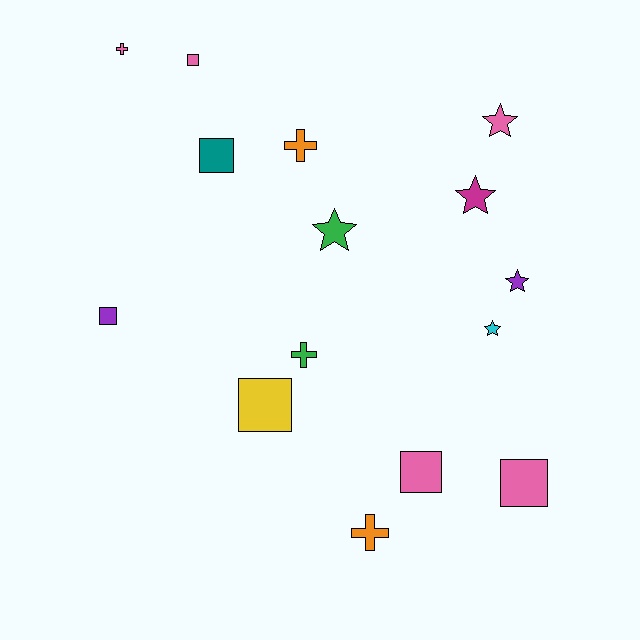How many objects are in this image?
There are 15 objects.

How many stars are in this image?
There are 5 stars.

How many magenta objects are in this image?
There is 1 magenta object.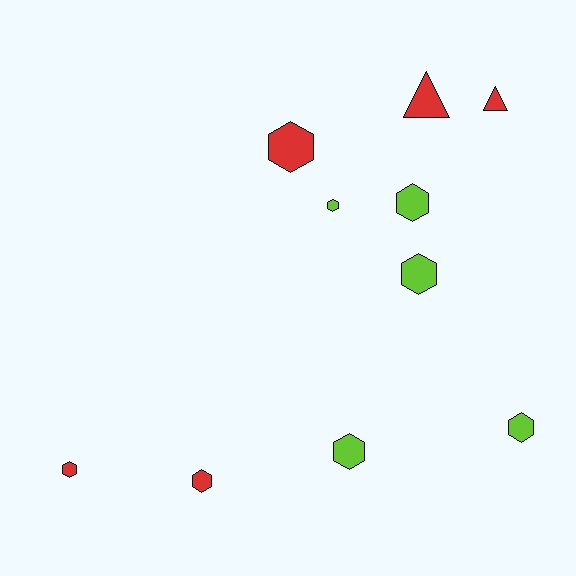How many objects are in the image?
There are 10 objects.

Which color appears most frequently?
Lime, with 5 objects.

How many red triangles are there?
There are 2 red triangles.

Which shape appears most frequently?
Hexagon, with 8 objects.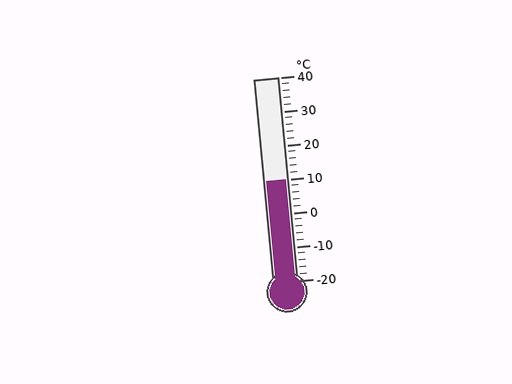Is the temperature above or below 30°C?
The temperature is below 30°C.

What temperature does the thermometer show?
The thermometer shows approximately 10°C.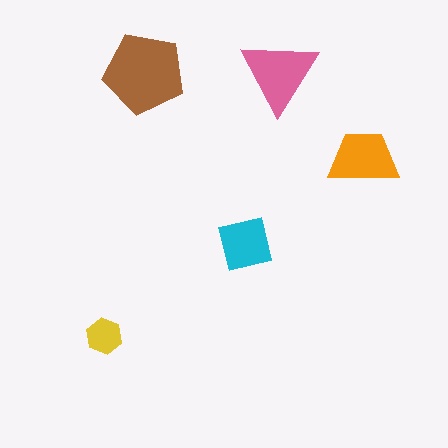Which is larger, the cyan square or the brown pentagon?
The brown pentagon.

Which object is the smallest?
The yellow hexagon.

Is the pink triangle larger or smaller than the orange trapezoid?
Larger.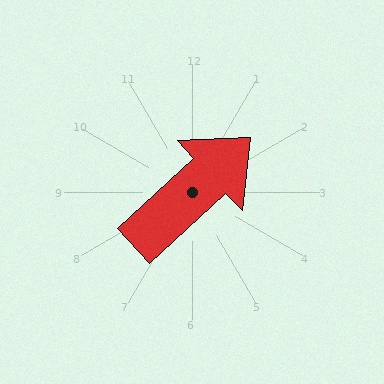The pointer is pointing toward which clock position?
Roughly 2 o'clock.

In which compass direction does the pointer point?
Northeast.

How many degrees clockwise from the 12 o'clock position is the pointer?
Approximately 47 degrees.